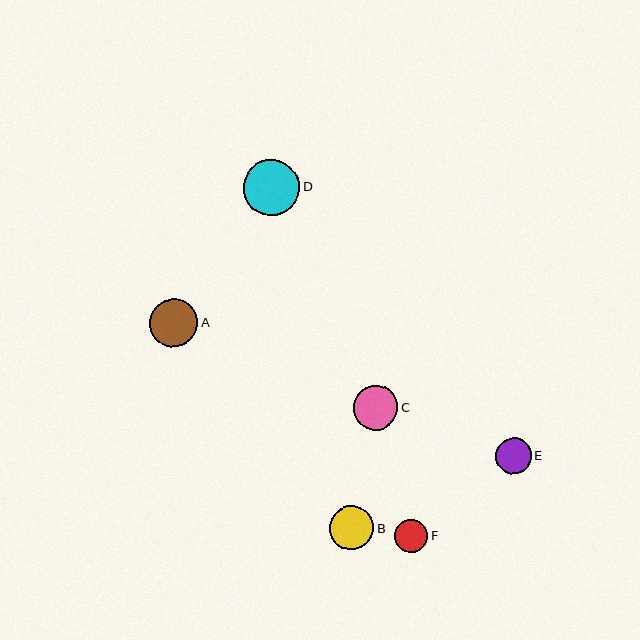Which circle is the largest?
Circle D is the largest with a size of approximately 56 pixels.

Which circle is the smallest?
Circle F is the smallest with a size of approximately 33 pixels.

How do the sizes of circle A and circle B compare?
Circle A and circle B are approximately the same size.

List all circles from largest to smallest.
From largest to smallest: D, A, C, B, E, F.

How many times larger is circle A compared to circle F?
Circle A is approximately 1.5 times the size of circle F.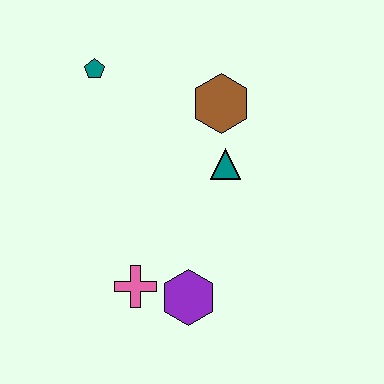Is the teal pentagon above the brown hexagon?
Yes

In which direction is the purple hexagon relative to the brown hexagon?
The purple hexagon is below the brown hexagon.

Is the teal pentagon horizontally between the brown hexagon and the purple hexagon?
No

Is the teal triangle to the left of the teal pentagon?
No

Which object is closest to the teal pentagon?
The brown hexagon is closest to the teal pentagon.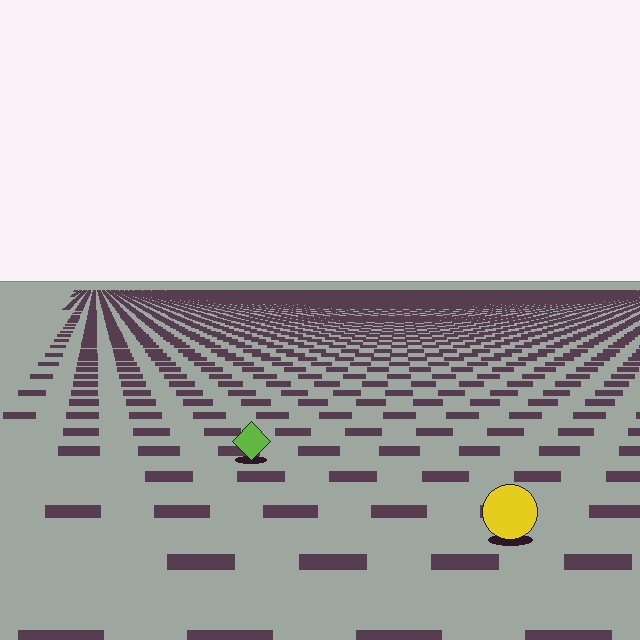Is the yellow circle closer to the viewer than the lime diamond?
Yes. The yellow circle is closer — you can tell from the texture gradient: the ground texture is coarser near it.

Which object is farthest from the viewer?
The lime diamond is farthest from the viewer. It appears smaller and the ground texture around it is denser.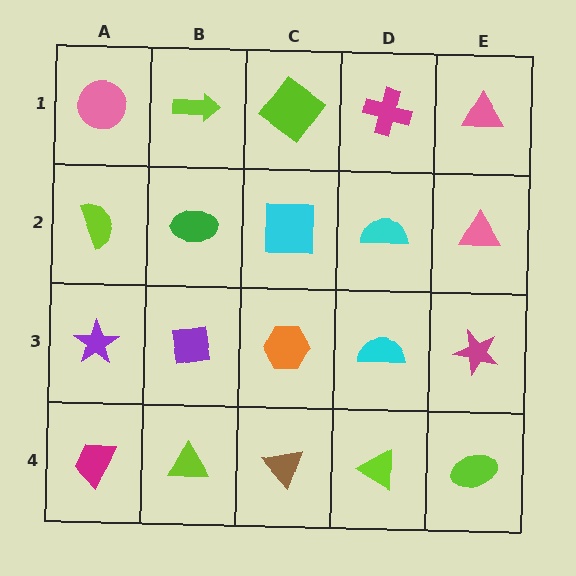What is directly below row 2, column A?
A purple star.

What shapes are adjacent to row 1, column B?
A green ellipse (row 2, column B), a pink circle (row 1, column A), a lime diamond (row 1, column C).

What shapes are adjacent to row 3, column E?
A pink triangle (row 2, column E), a lime ellipse (row 4, column E), a cyan semicircle (row 3, column D).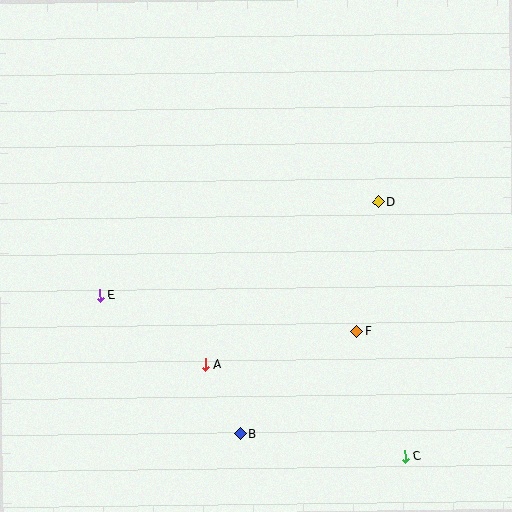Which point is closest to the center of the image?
Point A at (206, 364) is closest to the center.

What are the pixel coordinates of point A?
Point A is at (206, 364).